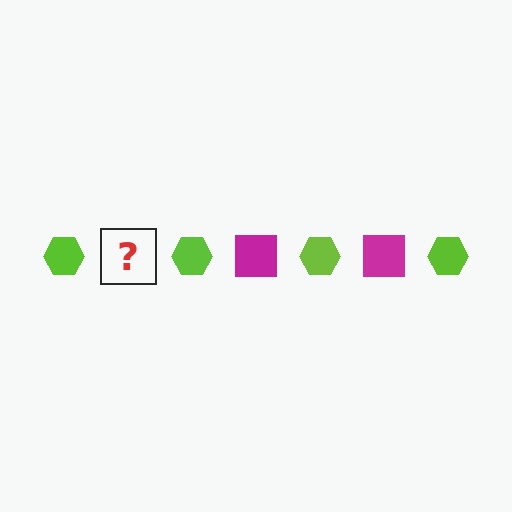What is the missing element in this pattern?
The missing element is a magenta square.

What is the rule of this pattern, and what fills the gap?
The rule is that the pattern alternates between lime hexagon and magenta square. The gap should be filled with a magenta square.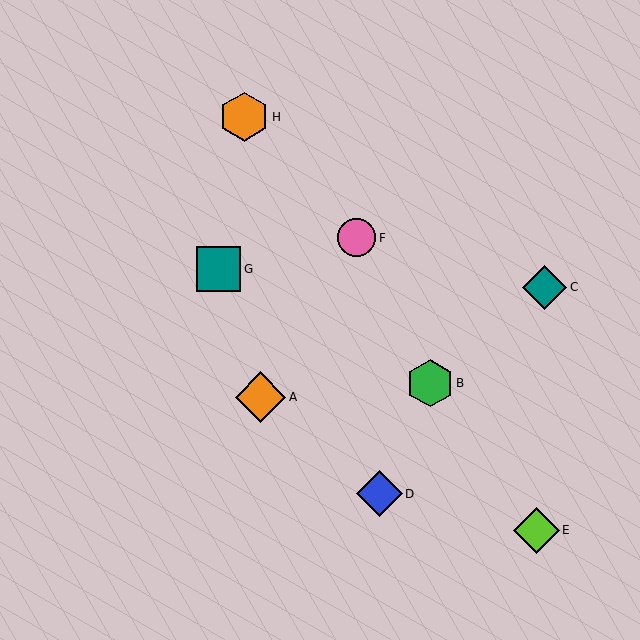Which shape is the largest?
The orange diamond (labeled A) is the largest.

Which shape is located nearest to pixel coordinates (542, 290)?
The teal diamond (labeled C) at (545, 287) is nearest to that location.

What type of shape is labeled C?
Shape C is a teal diamond.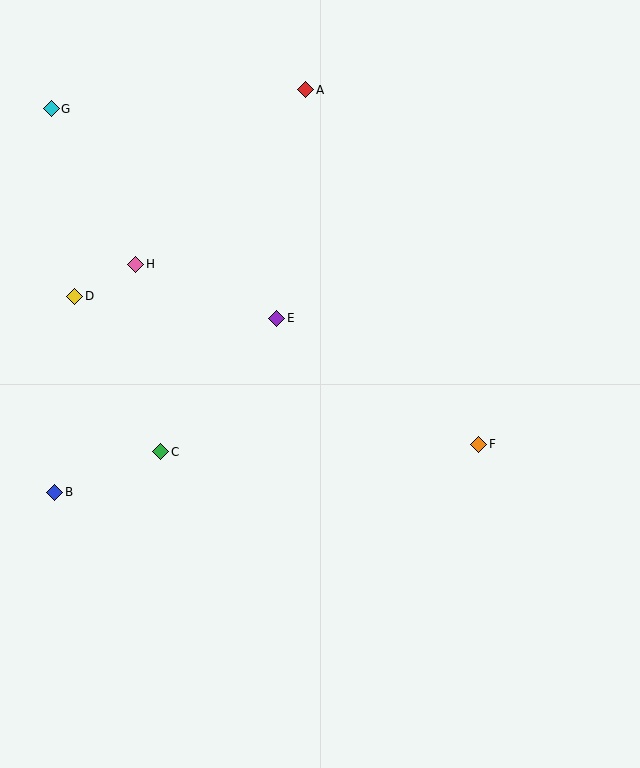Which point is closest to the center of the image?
Point E at (277, 318) is closest to the center.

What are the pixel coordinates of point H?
Point H is at (136, 264).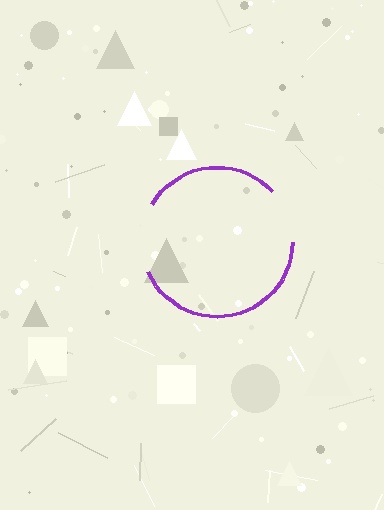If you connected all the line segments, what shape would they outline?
They would outline a circle.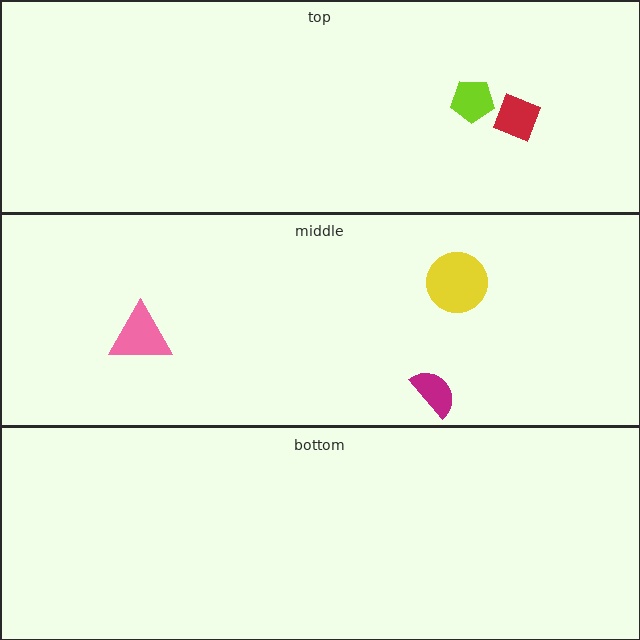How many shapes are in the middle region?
3.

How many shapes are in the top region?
2.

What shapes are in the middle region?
The magenta semicircle, the pink triangle, the yellow circle.